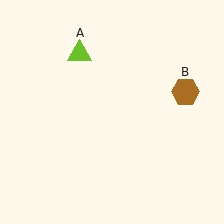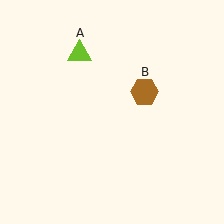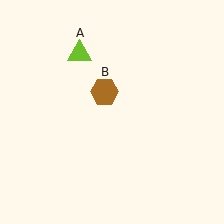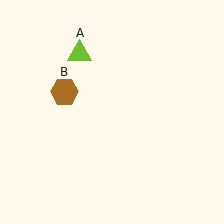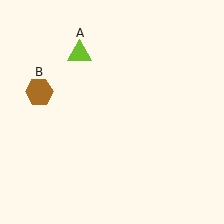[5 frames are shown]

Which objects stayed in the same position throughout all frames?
Lime triangle (object A) remained stationary.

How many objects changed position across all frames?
1 object changed position: brown hexagon (object B).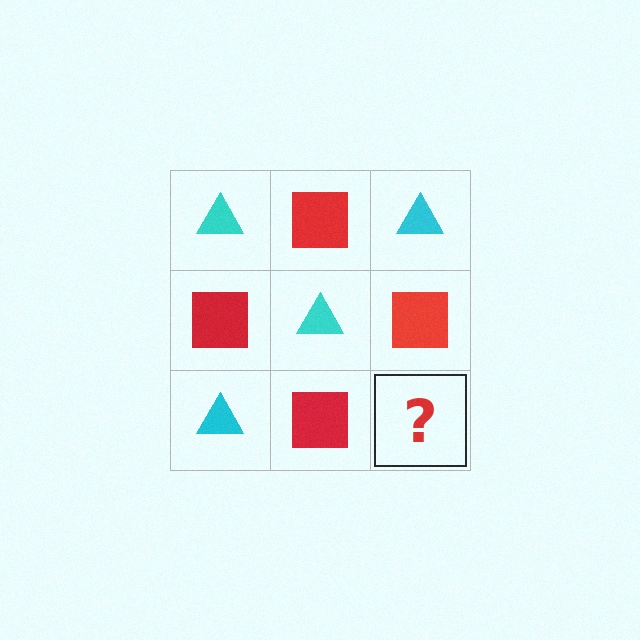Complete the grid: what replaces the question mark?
The question mark should be replaced with a cyan triangle.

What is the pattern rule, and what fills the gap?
The rule is that it alternates cyan triangle and red square in a checkerboard pattern. The gap should be filled with a cyan triangle.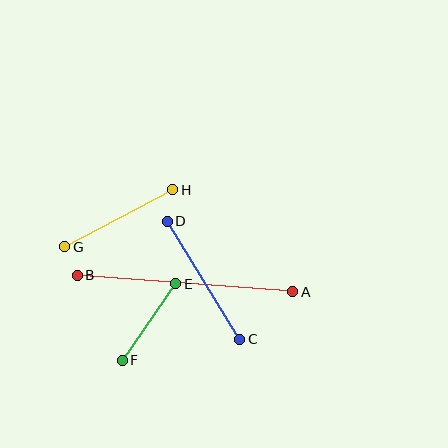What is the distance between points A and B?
The distance is approximately 216 pixels.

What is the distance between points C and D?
The distance is approximately 138 pixels.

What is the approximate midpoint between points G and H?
The midpoint is at approximately (119, 218) pixels.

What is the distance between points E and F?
The distance is approximately 93 pixels.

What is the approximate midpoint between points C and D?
The midpoint is at approximately (204, 280) pixels.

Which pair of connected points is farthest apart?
Points A and B are farthest apart.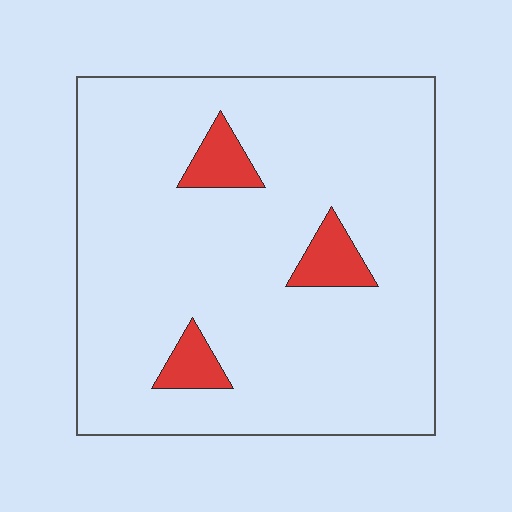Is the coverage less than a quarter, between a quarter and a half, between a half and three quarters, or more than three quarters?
Less than a quarter.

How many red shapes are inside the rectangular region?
3.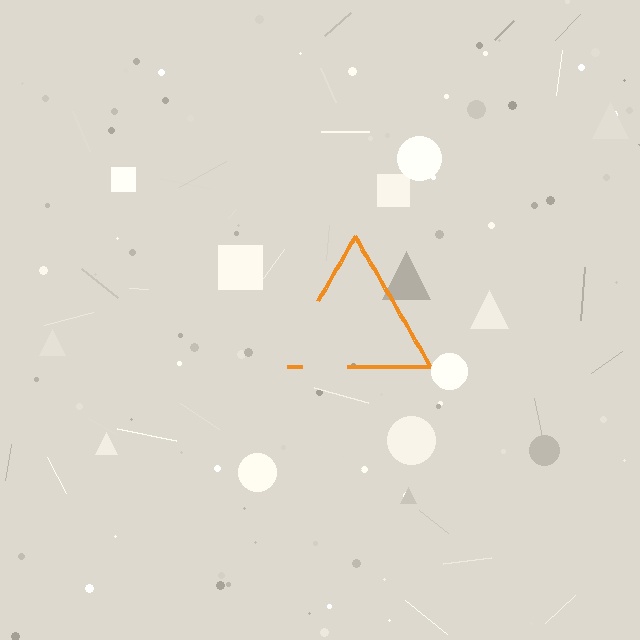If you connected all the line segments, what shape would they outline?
They would outline a triangle.